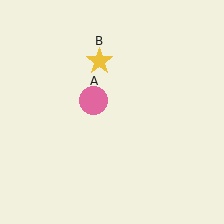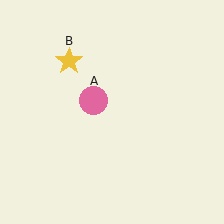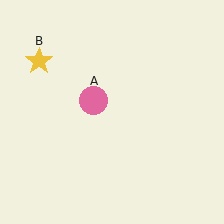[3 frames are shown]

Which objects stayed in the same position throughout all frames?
Pink circle (object A) remained stationary.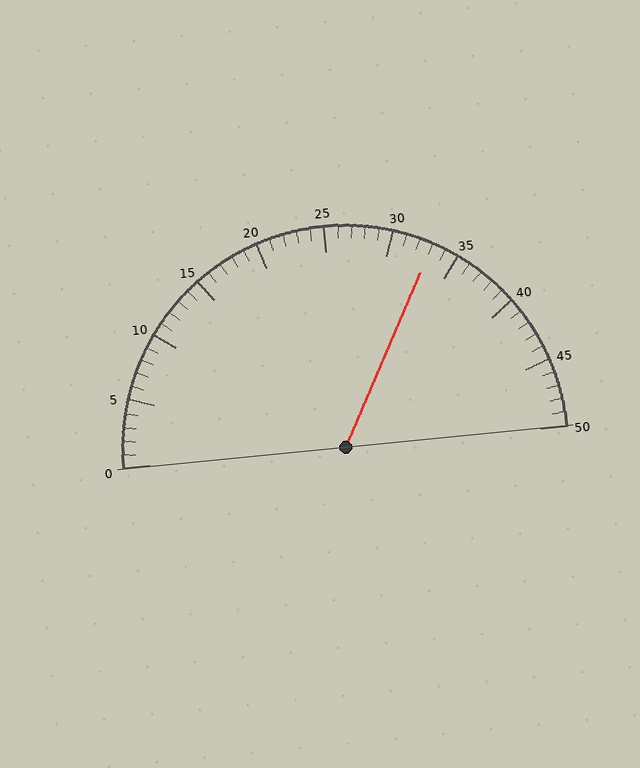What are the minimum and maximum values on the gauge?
The gauge ranges from 0 to 50.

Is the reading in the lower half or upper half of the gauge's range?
The reading is in the upper half of the range (0 to 50).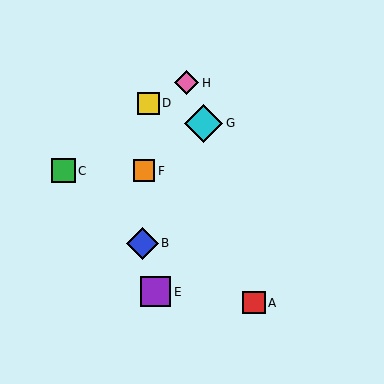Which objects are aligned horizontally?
Objects C, F are aligned horizontally.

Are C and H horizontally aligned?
No, C is at y≈171 and H is at y≈83.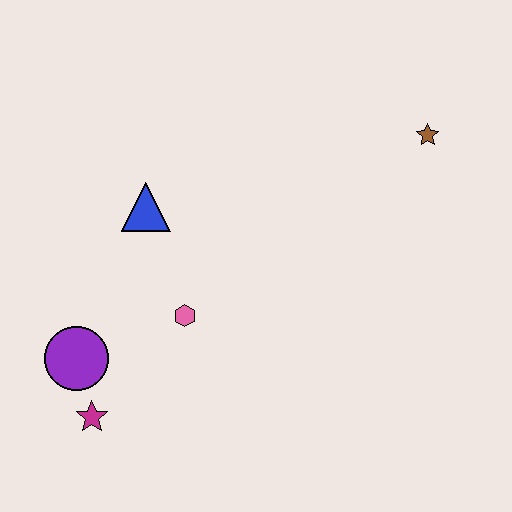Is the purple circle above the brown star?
No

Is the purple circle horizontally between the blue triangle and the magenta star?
No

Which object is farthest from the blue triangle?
The brown star is farthest from the blue triangle.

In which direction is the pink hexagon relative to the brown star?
The pink hexagon is to the left of the brown star.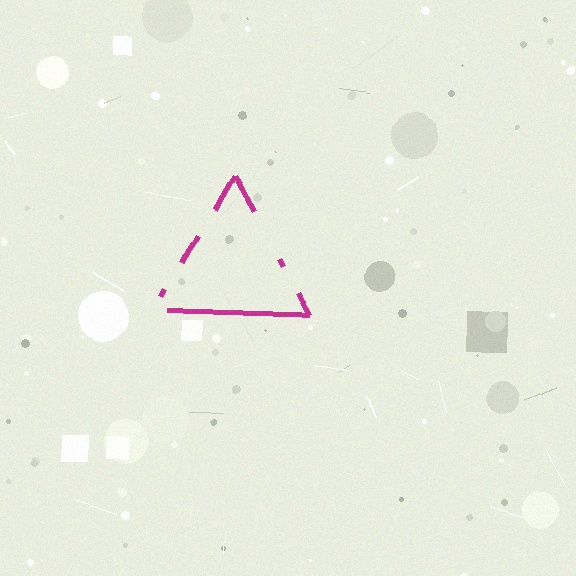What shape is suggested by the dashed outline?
The dashed outline suggests a triangle.